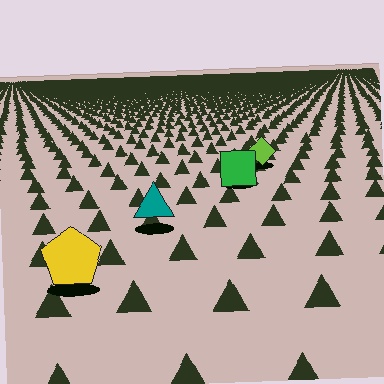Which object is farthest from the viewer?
The lime diamond is farthest from the viewer. It appears smaller and the ground texture around it is denser.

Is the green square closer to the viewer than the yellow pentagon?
No. The yellow pentagon is closer — you can tell from the texture gradient: the ground texture is coarser near it.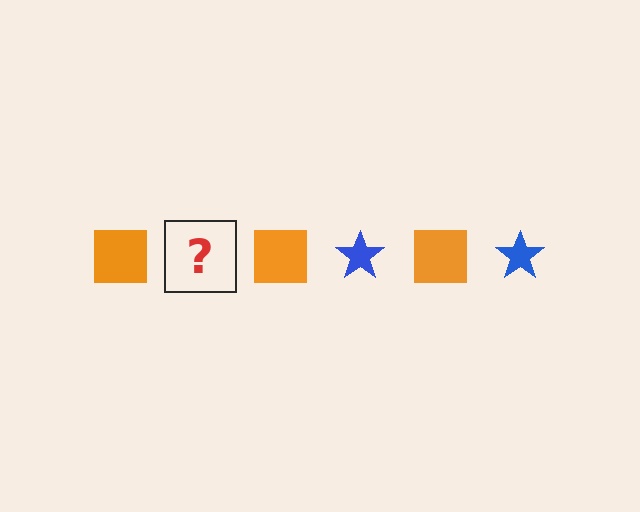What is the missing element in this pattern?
The missing element is a blue star.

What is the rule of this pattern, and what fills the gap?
The rule is that the pattern alternates between orange square and blue star. The gap should be filled with a blue star.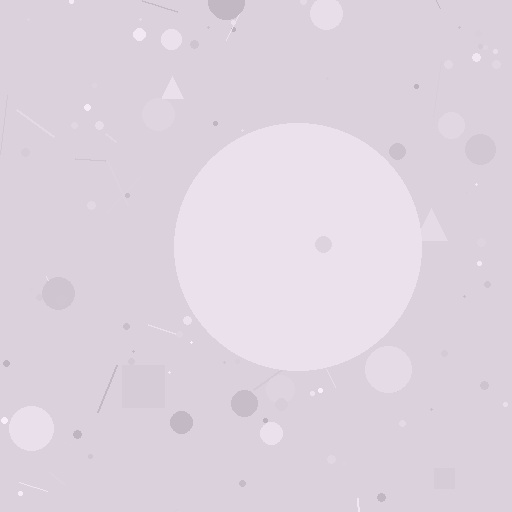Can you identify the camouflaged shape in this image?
The camouflaged shape is a circle.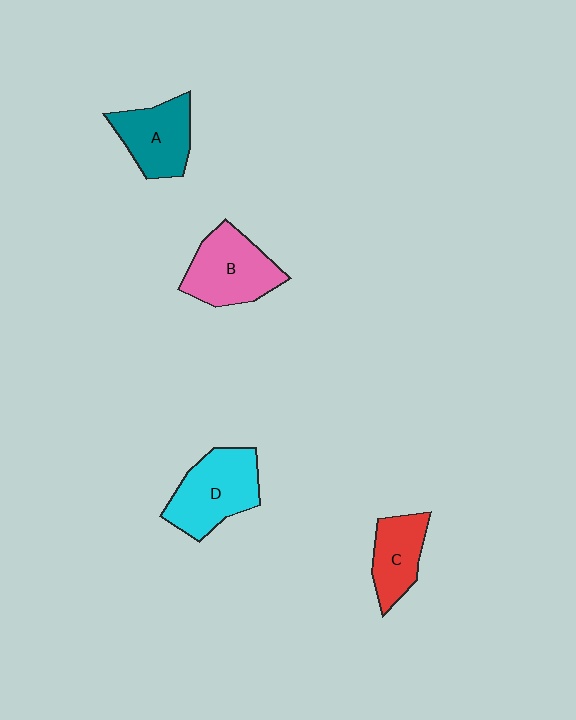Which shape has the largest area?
Shape D (cyan).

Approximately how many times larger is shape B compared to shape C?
Approximately 1.4 times.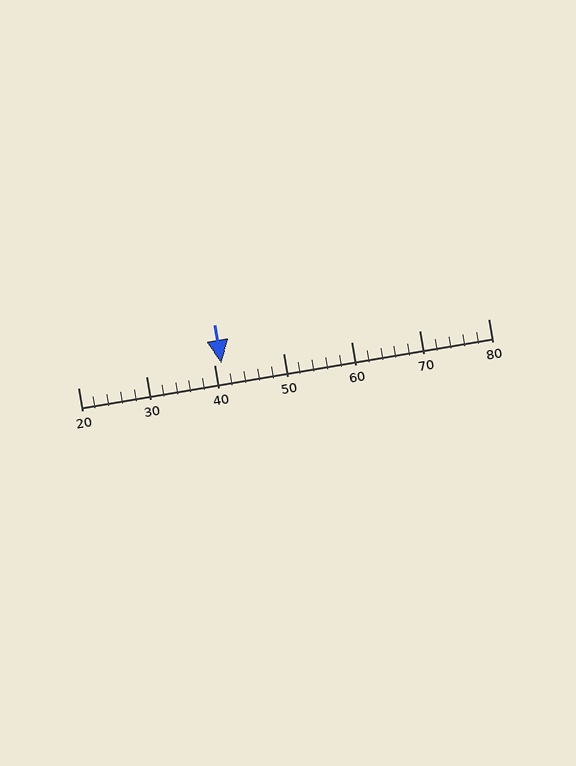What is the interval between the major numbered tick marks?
The major tick marks are spaced 10 units apart.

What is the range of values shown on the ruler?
The ruler shows values from 20 to 80.